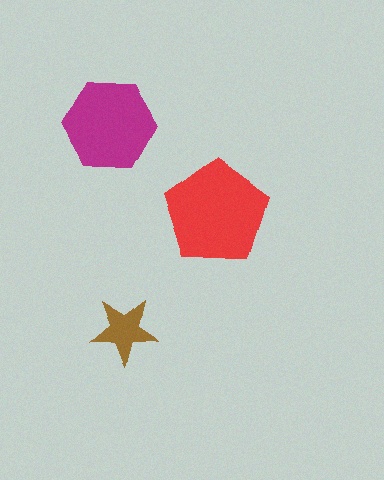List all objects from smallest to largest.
The brown star, the magenta hexagon, the red pentagon.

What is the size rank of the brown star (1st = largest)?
3rd.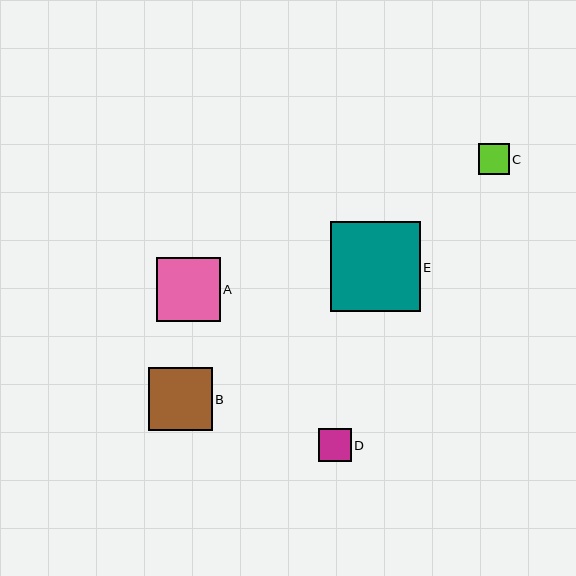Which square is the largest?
Square E is the largest with a size of approximately 90 pixels.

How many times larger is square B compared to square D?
Square B is approximately 1.9 times the size of square D.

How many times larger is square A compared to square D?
Square A is approximately 1.9 times the size of square D.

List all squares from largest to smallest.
From largest to smallest: E, B, A, D, C.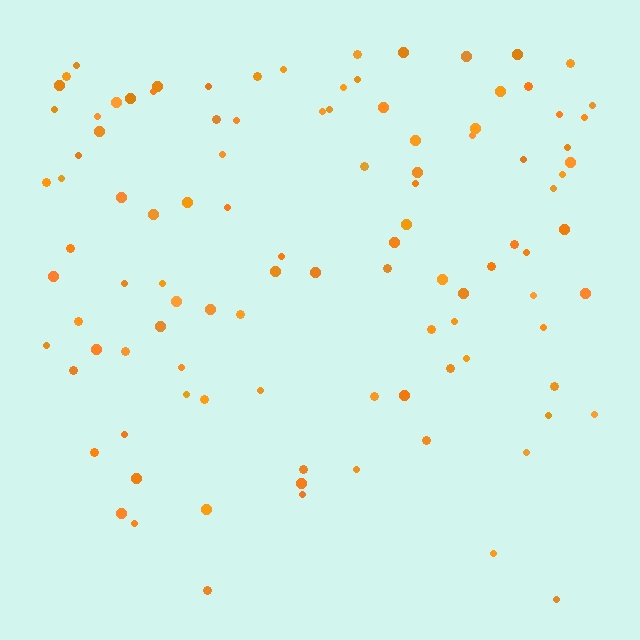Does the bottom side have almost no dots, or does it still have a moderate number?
Still a moderate number, just noticeably fewer than the top.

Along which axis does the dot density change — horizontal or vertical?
Vertical.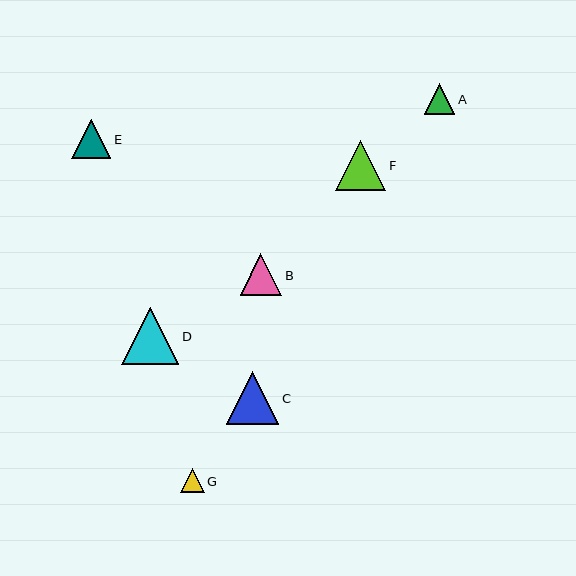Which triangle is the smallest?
Triangle G is the smallest with a size of approximately 24 pixels.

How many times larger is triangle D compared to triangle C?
Triangle D is approximately 1.1 times the size of triangle C.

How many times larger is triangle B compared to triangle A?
Triangle B is approximately 1.4 times the size of triangle A.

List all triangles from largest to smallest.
From largest to smallest: D, C, F, B, E, A, G.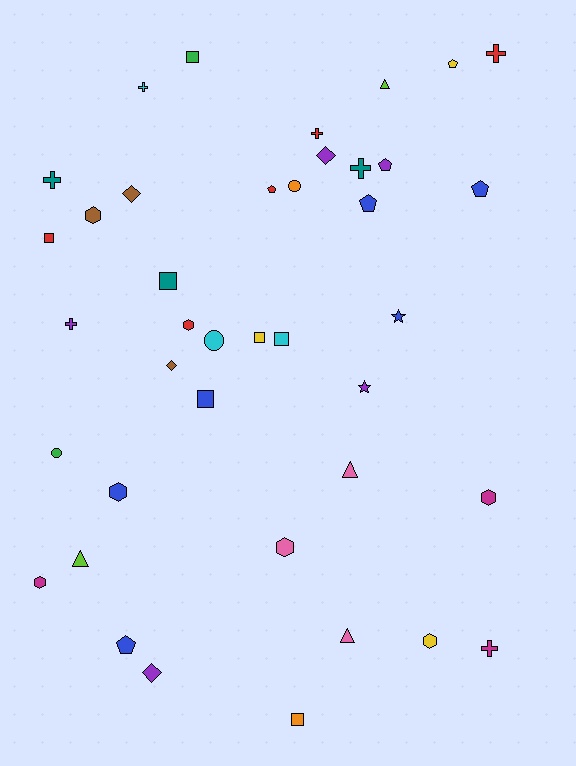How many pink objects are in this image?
There are 3 pink objects.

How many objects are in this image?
There are 40 objects.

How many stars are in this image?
There are 2 stars.